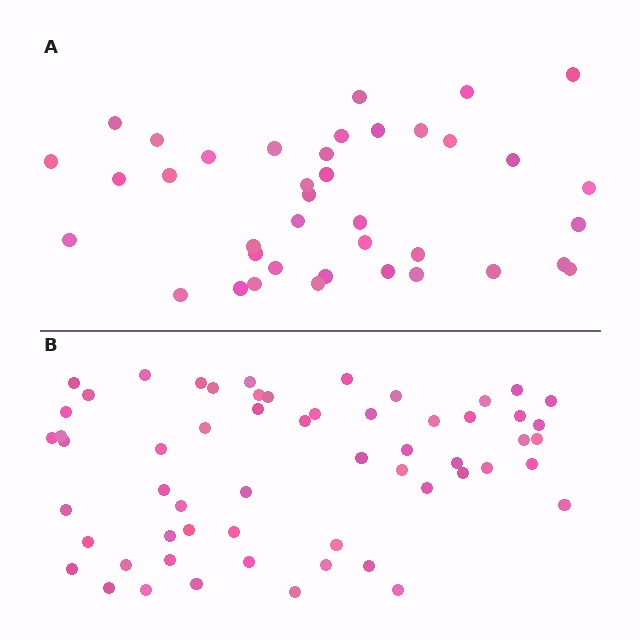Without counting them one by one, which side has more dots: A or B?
Region B (the bottom region) has more dots.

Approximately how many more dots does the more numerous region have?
Region B has approximately 20 more dots than region A.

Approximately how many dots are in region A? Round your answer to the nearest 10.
About 40 dots. (The exact count is 39, which rounds to 40.)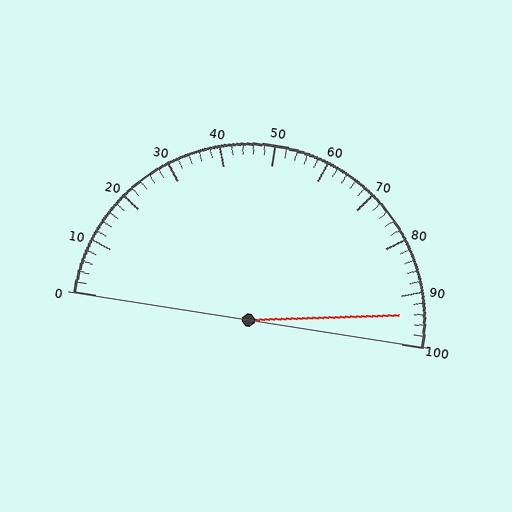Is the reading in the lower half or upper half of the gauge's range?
The reading is in the upper half of the range (0 to 100).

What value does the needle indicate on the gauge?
The needle indicates approximately 94.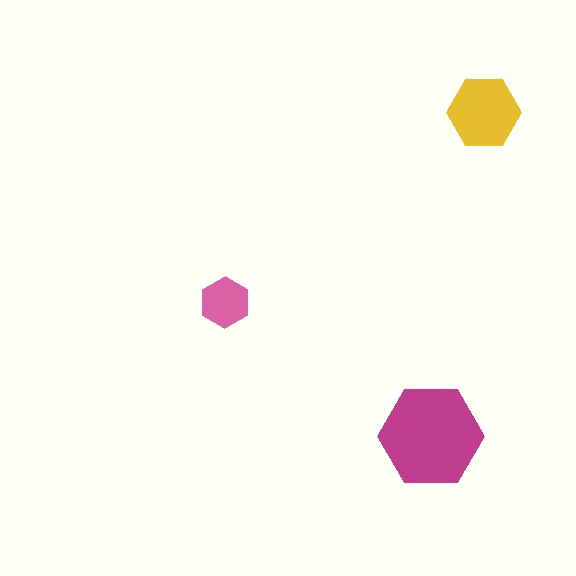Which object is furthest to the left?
The pink hexagon is leftmost.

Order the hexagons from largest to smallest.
the magenta one, the yellow one, the pink one.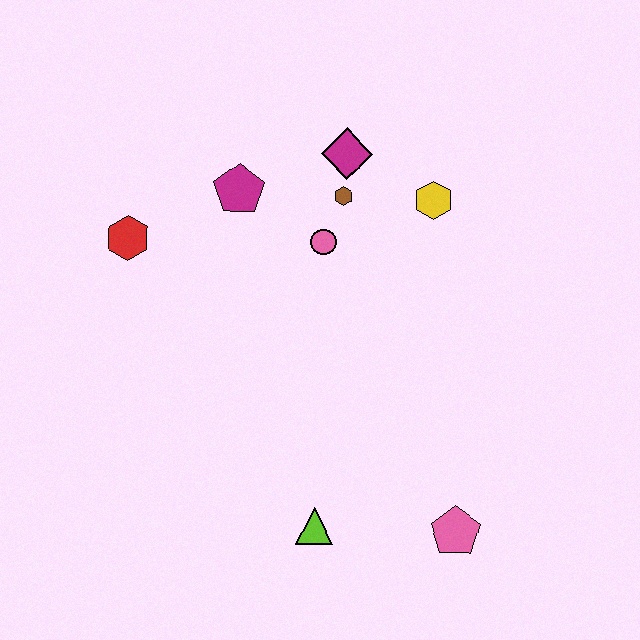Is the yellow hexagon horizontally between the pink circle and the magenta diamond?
No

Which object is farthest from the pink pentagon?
The red hexagon is farthest from the pink pentagon.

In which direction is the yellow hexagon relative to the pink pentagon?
The yellow hexagon is above the pink pentagon.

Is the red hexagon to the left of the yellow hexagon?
Yes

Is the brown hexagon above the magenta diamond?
No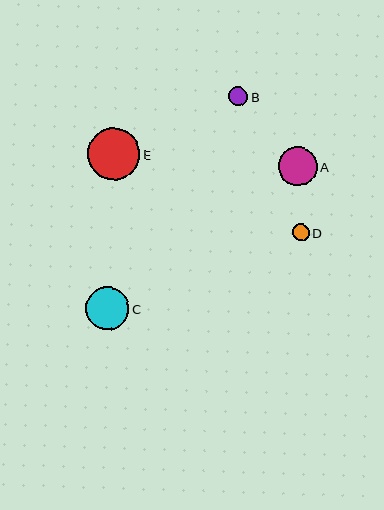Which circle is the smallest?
Circle D is the smallest with a size of approximately 17 pixels.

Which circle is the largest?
Circle E is the largest with a size of approximately 52 pixels.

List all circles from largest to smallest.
From largest to smallest: E, C, A, B, D.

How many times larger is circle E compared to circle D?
Circle E is approximately 3.1 times the size of circle D.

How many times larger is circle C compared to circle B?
Circle C is approximately 2.3 times the size of circle B.